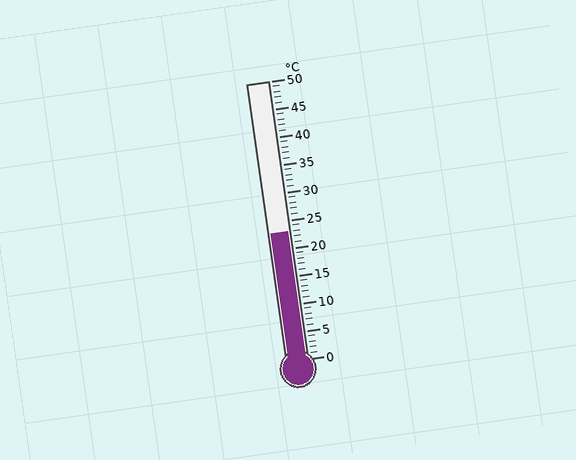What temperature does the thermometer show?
The thermometer shows approximately 23°C.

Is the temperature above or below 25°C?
The temperature is below 25°C.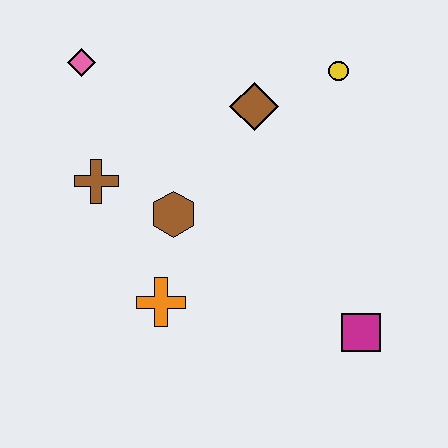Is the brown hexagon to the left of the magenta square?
Yes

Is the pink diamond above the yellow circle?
Yes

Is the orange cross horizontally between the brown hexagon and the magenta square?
No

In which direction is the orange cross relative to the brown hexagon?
The orange cross is below the brown hexagon.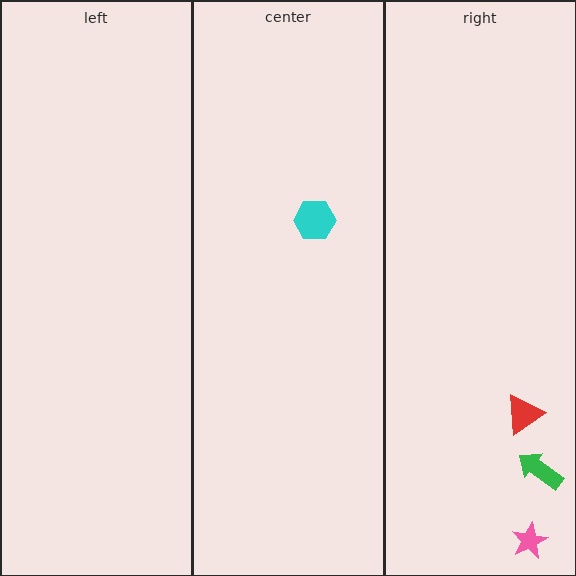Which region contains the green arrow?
The right region.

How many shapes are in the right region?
3.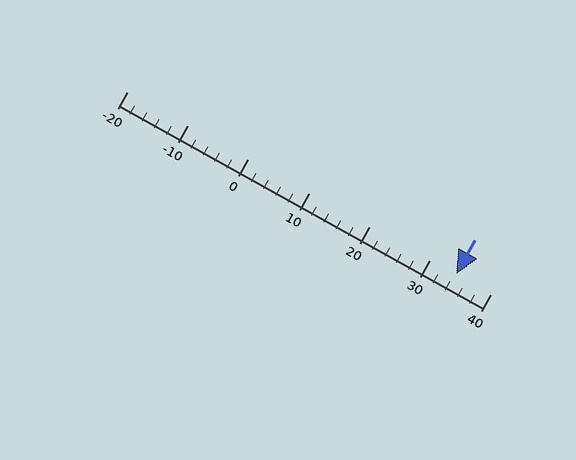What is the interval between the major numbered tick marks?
The major tick marks are spaced 10 units apart.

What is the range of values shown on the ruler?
The ruler shows values from -20 to 40.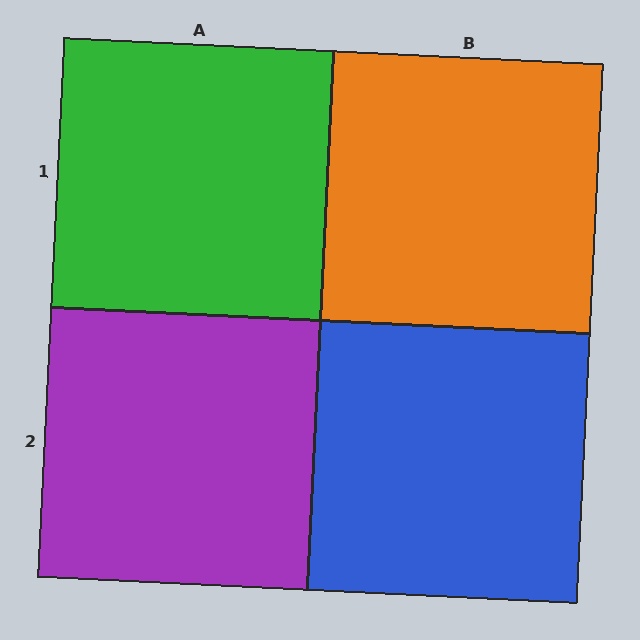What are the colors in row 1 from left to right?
Green, orange.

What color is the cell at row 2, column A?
Purple.